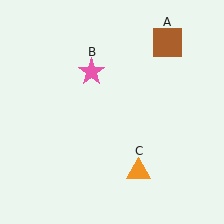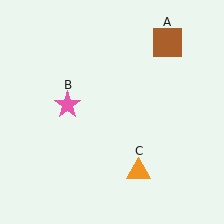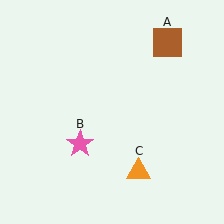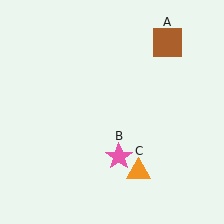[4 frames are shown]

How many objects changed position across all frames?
1 object changed position: pink star (object B).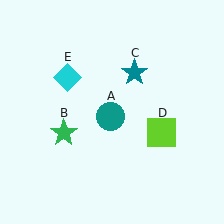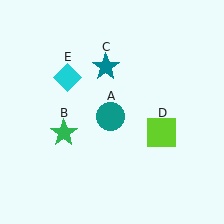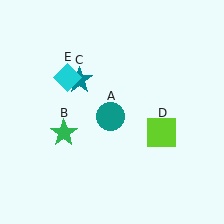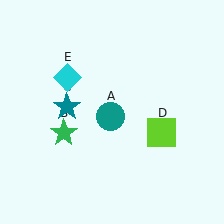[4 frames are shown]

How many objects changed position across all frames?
1 object changed position: teal star (object C).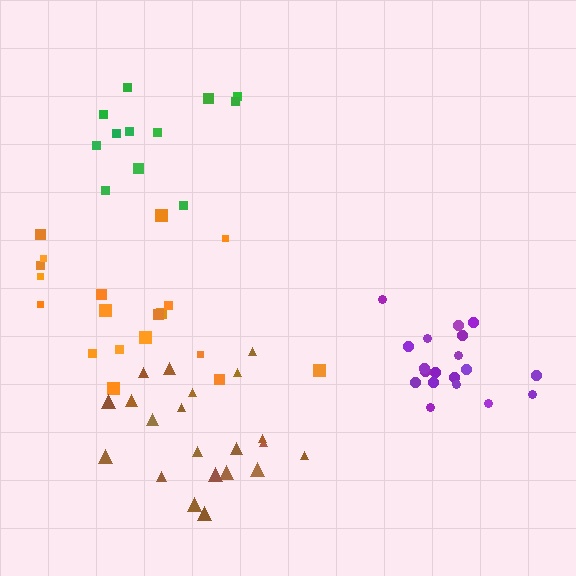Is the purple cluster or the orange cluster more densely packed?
Purple.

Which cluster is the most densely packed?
Purple.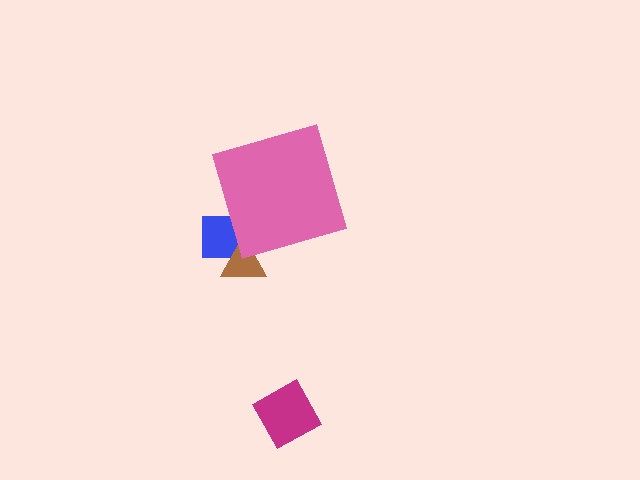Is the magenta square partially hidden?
No, the magenta square is fully visible.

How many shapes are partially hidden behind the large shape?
2 shapes are partially hidden.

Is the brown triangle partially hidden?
Yes, the brown triangle is partially hidden behind the pink diamond.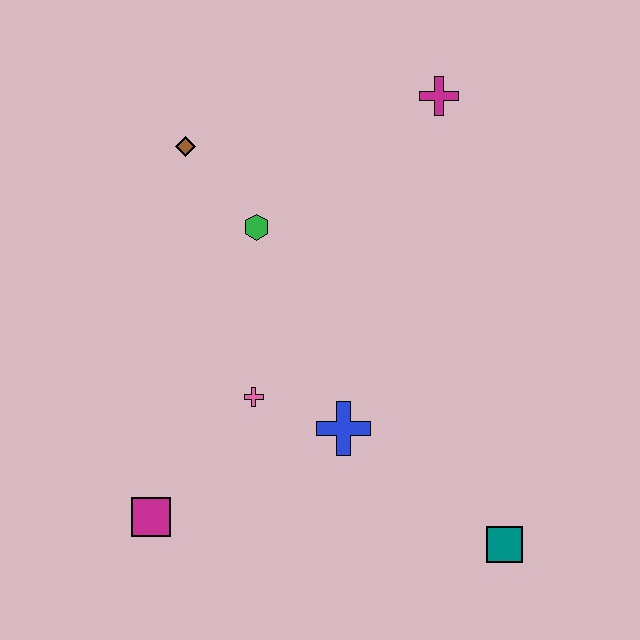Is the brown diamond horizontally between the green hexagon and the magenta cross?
No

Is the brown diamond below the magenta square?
No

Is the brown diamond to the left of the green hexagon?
Yes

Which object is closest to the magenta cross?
The green hexagon is closest to the magenta cross.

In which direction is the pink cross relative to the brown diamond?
The pink cross is below the brown diamond.